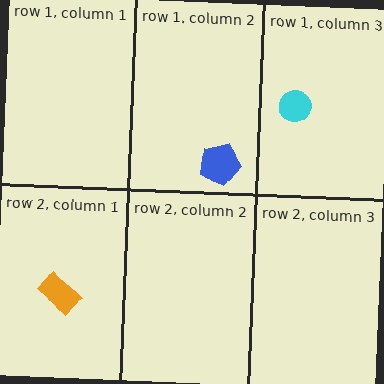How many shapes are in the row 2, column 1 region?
1.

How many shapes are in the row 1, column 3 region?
1.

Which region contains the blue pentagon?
The row 1, column 2 region.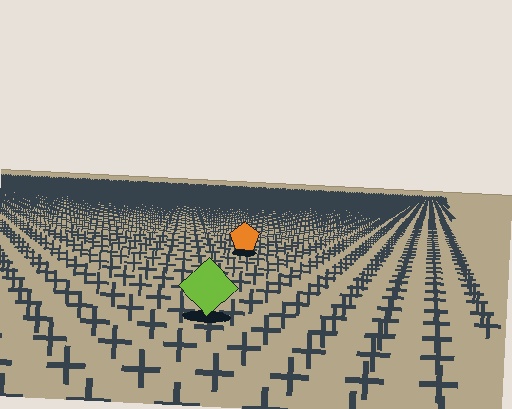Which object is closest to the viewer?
The lime diamond is closest. The texture marks near it are larger and more spread out.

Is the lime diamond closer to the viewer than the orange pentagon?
Yes. The lime diamond is closer — you can tell from the texture gradient: the ground texture is coarser near it.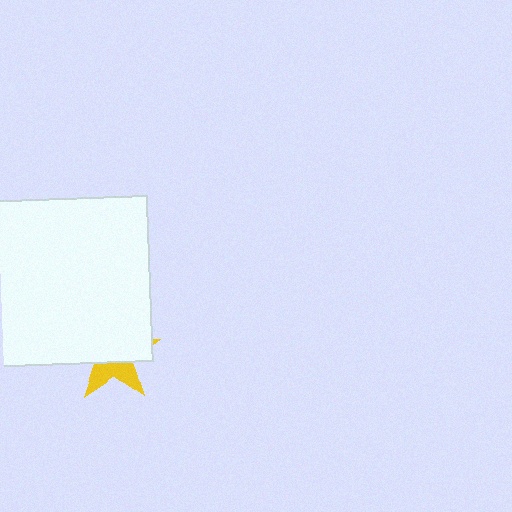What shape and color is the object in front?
The object in front is a white rectangle.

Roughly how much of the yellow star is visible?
A small part of it is visible (roughly 37%).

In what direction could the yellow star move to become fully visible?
The yellow star could move down. That would shift it out from behind the white rectangle entirely.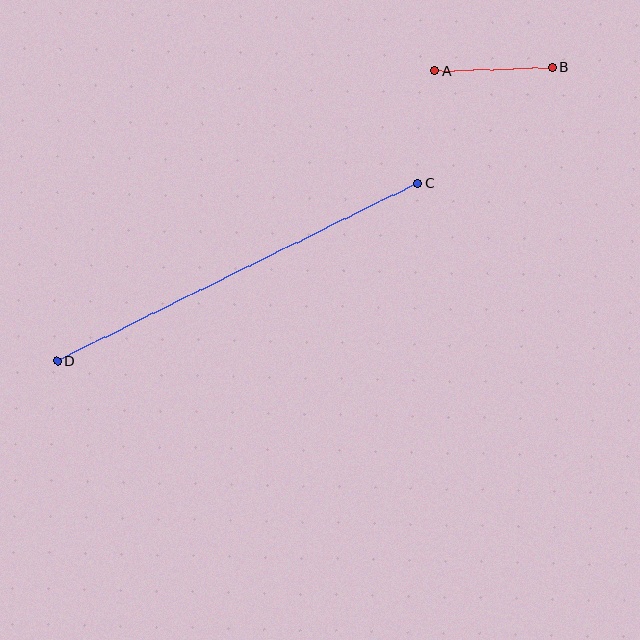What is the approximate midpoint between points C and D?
The midpoint is at approximately (237, 272) pixels.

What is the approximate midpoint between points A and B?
The midpoint is at approximately (494, 69) pixels.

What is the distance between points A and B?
The distance is approximately 118 pixels.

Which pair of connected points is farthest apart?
Points C and D are farthest apart.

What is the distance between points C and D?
The distance is approximately 402 pixels.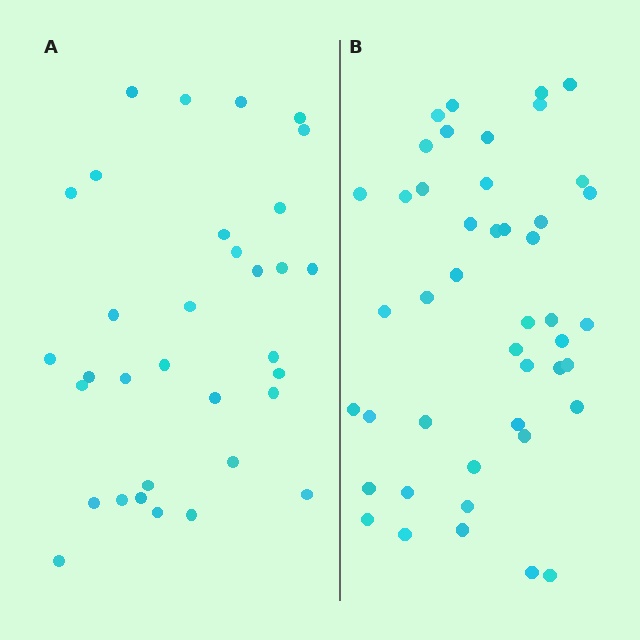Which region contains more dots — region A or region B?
Region B (the right region) has more dots.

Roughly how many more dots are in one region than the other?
Region B has roughly 12 or so more dots than region A.